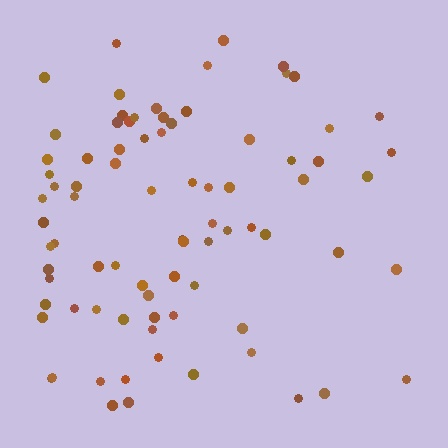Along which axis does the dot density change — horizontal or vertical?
Horizontal.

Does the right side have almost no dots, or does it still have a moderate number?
Still a moderate number, just noticeably fewer than the left.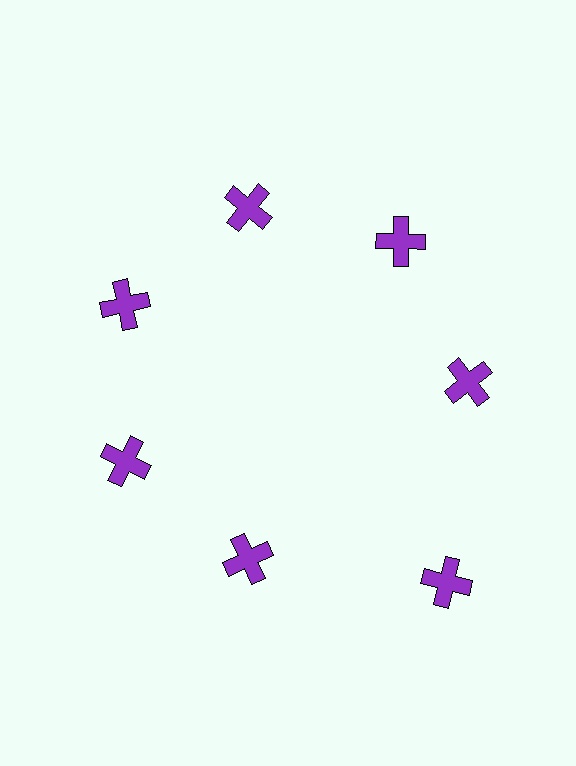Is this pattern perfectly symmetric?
No. The 7 purple crosses are arranged in a ring, but one element near the 5 o'clock position is pushed outward from the center, breaking the 7-fold rotational symmetry.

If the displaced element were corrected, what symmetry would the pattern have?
It would have 7-fold rotational symmetry — the pattern would map onto itself every 51 degrees.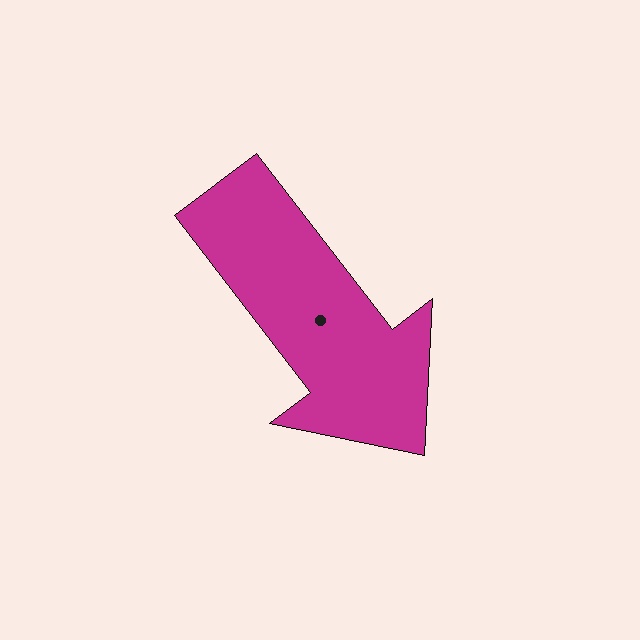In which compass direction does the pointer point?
Southeast.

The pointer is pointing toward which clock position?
Roughly 5 o'clock.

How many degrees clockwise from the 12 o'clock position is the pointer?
Approximately 142 degrees.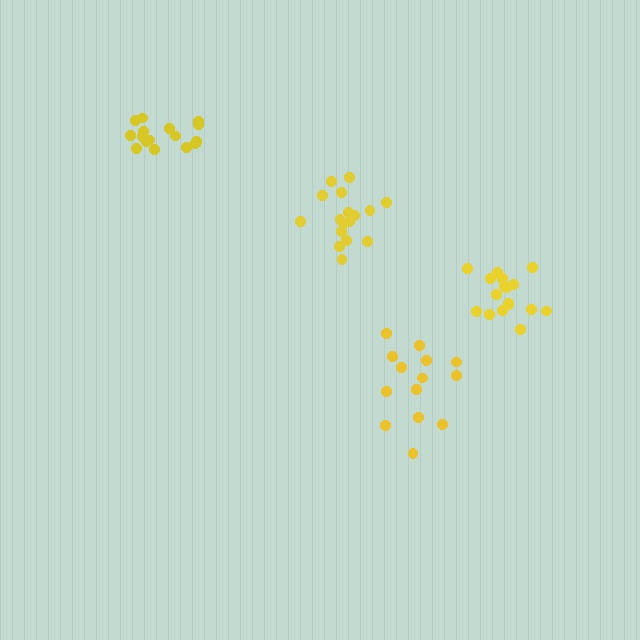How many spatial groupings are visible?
There are 4 spatial groupings.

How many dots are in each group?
Group 1: 14 dots, Group 2: 17 dots, Group 3: 17 dots, Group 4: 16 dots (64 total).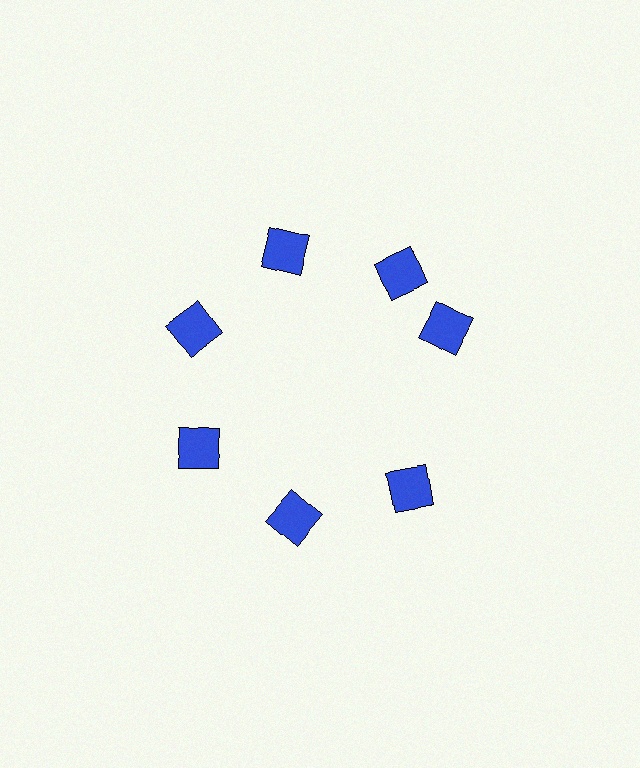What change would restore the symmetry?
The symmetry would be restored by rotating it back into even spacing with its neighbors so that all 7 squares sit at equal angles and equal distance from the center.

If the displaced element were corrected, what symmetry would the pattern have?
It would have 7-fold rotational symmetry — the pattern would map onto itself every 51 degrees.